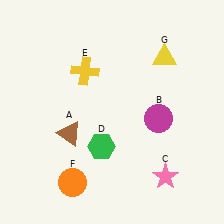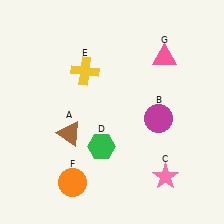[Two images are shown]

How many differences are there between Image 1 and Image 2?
There is 1 difference between the two images.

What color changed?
The triangle (G) changed from yellow in Image 1 to pink in Image 2.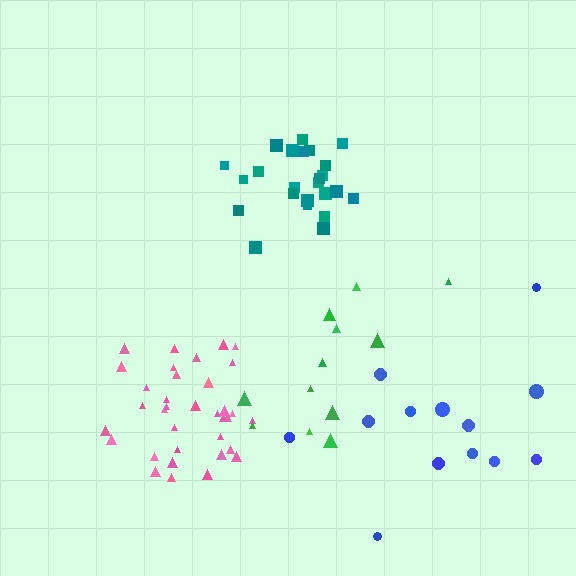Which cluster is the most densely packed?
Teal.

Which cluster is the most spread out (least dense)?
Blue.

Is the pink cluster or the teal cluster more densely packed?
Teal.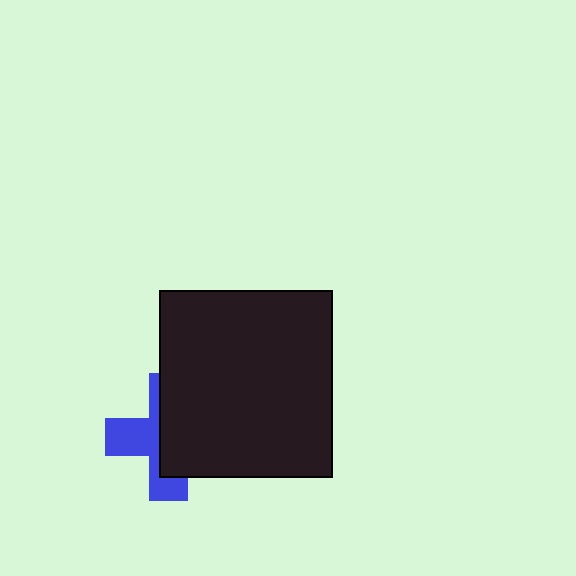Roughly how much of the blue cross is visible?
A small part of it is visible (roughly 44%).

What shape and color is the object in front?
The object in front is a black rectangle.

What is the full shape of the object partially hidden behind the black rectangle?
The partially hidden object is a blue cross.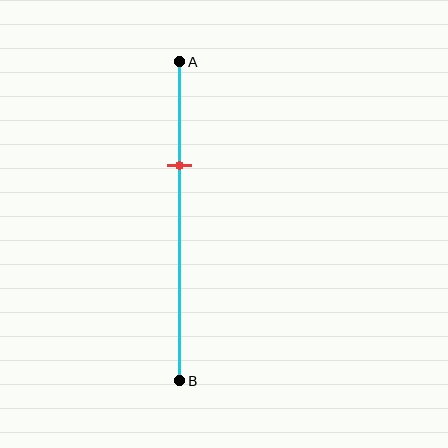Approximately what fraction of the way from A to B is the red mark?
The red mark is approximately 35% of the way from A to B.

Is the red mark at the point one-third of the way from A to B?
Yes, the mark is approximately at the one-third point.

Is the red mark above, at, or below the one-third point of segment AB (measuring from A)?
The red mark is approximately at the one-third point of segment AB.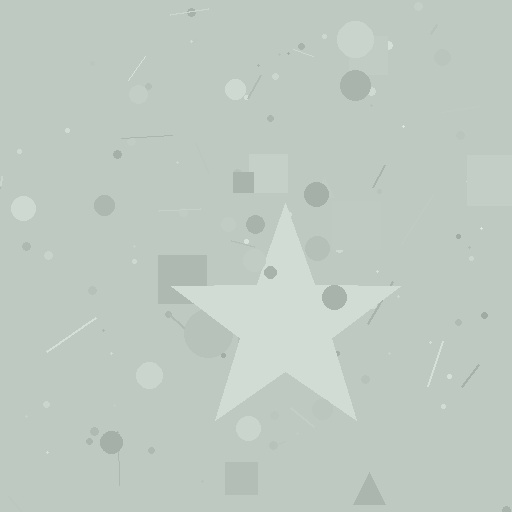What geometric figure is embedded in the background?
A star is embedded in the background.